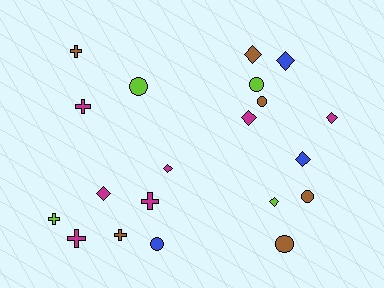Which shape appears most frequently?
Diamond, with 8 objects.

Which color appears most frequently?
Magenta, with 7 objects.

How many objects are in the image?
There are 20 objects.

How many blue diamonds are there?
There are 2 blue diamonds.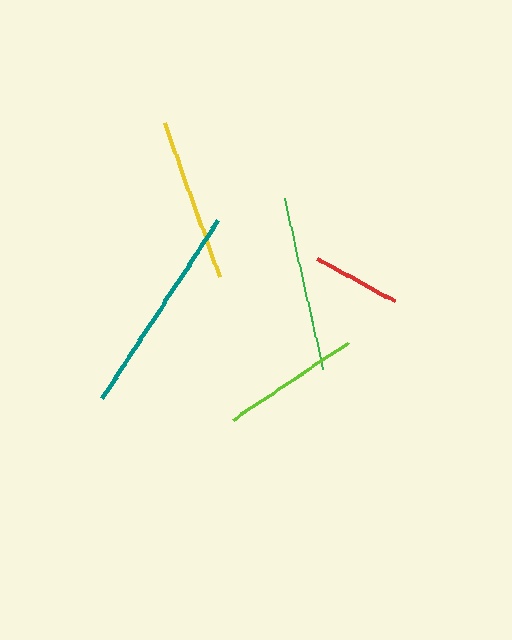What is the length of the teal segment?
The teal segment is approximately 213 pixels long.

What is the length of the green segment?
The green segment is approximately 175 pixels long.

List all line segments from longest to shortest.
From longest to shortest: teal, green, yellow, lime, red.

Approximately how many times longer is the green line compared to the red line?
The green line is approximately 2.0 times the length of the red line.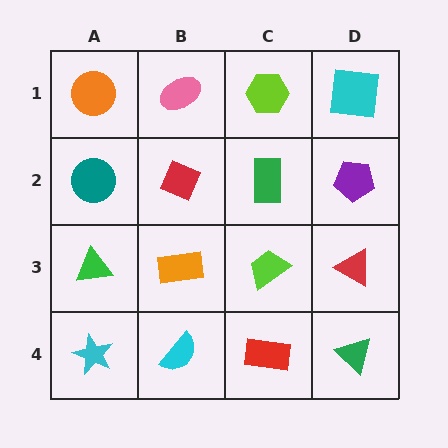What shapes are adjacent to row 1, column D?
A purple pentagon (row 2, column D), a lime hexagon (row 1, column C).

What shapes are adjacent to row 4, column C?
A lime trapezoid (row 3, column C), a cyan semicircle (row 4, column B), a green triangle (row 4, column D).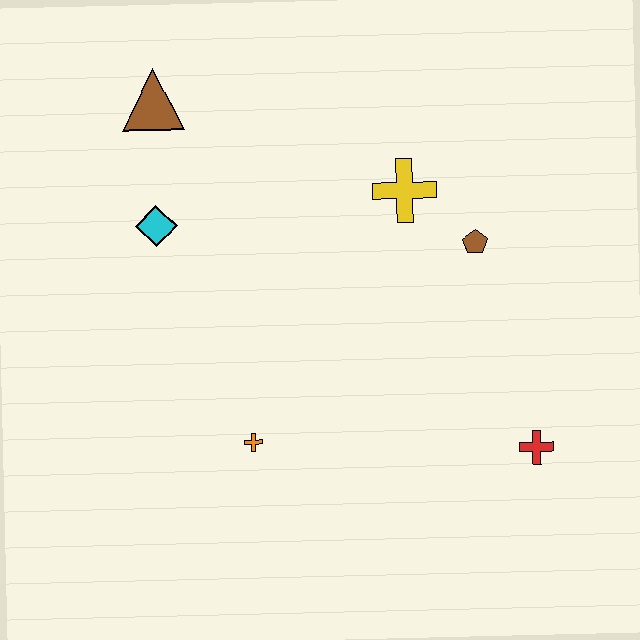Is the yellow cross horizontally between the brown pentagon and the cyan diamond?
Yes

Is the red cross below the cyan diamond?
Yes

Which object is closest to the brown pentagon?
The yellow cross is closest to the brown pentagon.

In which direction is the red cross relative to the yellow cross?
The red cross is below the yellow cross.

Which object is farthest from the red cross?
The brown triangle is farthest from the red cross.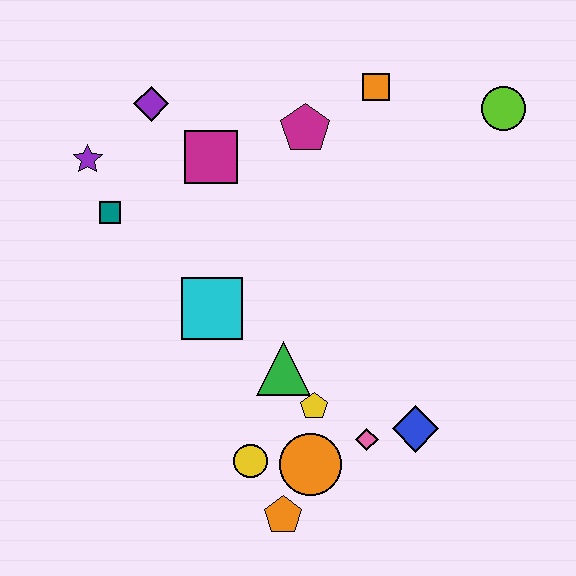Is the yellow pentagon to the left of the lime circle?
Yes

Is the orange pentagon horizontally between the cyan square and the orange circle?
Yes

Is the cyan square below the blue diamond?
No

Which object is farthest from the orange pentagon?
The lime circle is farthest from the orange pentagon.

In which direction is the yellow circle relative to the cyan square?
The yellow circle is below the cyan square.